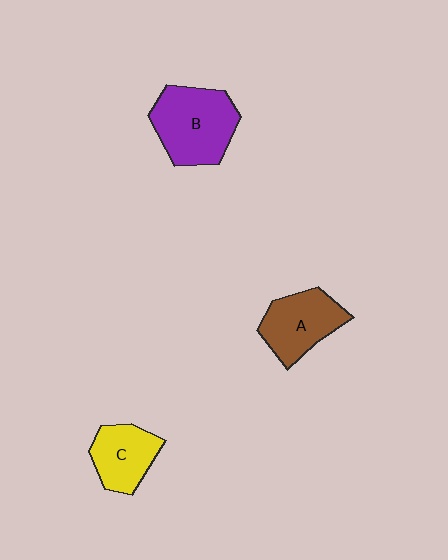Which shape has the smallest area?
Shape C (yellow).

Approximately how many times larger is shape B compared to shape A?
Approximately 1.3 times.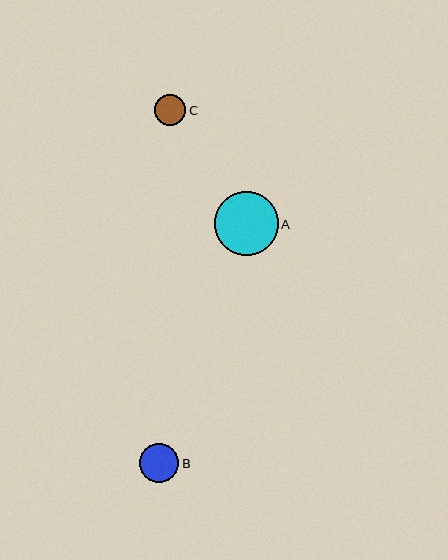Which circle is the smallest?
Circle C is the smallest with a size of approximately 32 pixels.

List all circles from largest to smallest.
From largest to smallest: A, B, C.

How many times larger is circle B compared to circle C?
Circle B is approximately 1.2 times the size of circle C.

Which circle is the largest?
Circle A is the largest with a size of approximately 64 pixels.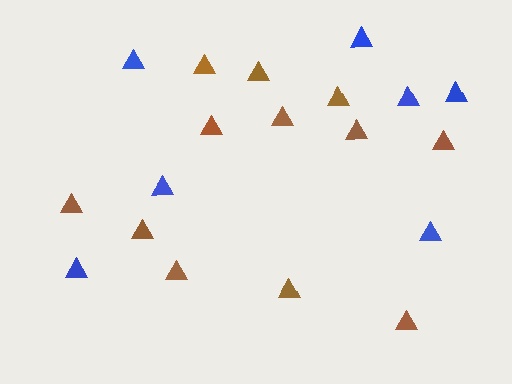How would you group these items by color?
There are 2 groups: one group of blue triangles (7) and one group of brown triangles (12).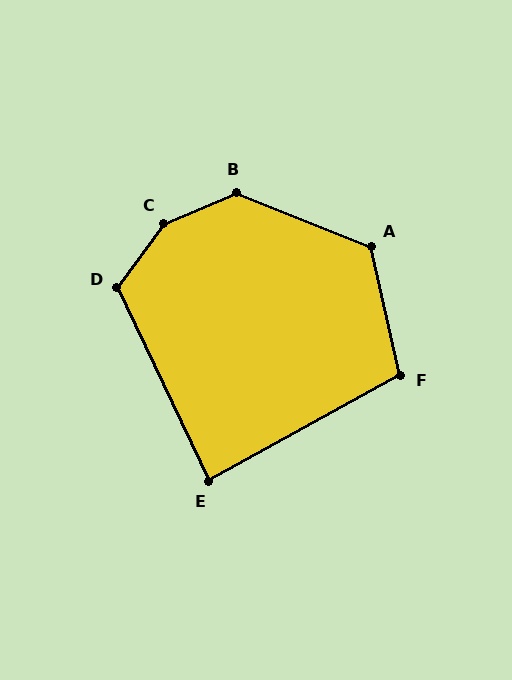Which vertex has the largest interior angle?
C, at approximately 149 degrees.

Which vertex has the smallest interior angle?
E, at approximately 87 degrees.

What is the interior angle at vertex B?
Approximately 135 degrees (obtuse).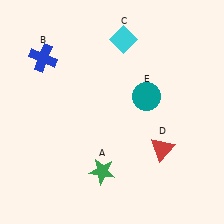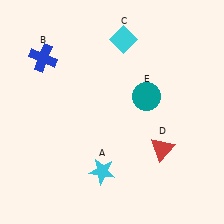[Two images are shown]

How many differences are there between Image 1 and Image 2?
There is 1 difference between the two images.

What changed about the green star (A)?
In Image 1, A is green. In Image 2, it changed to cyan.